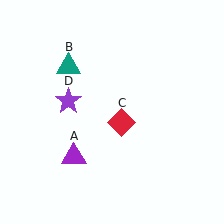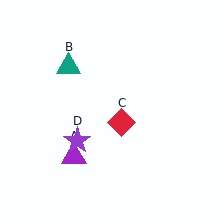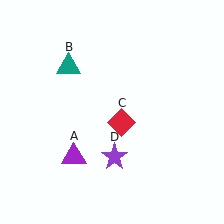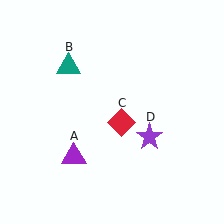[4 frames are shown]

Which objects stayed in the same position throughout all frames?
Purple triangle (object A) and teal triangle (object B) and red diamond (object C) remained stationary.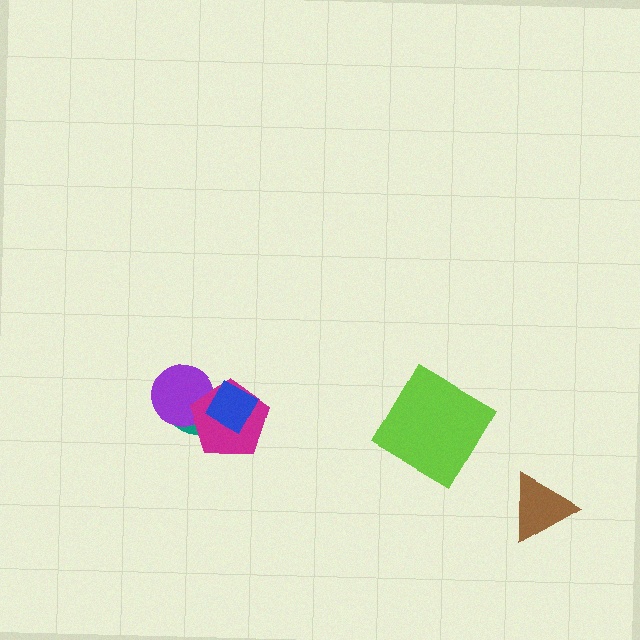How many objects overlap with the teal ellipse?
3 objects overlap with the teal ellipse.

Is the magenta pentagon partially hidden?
Yes, it is partially covered by another shape.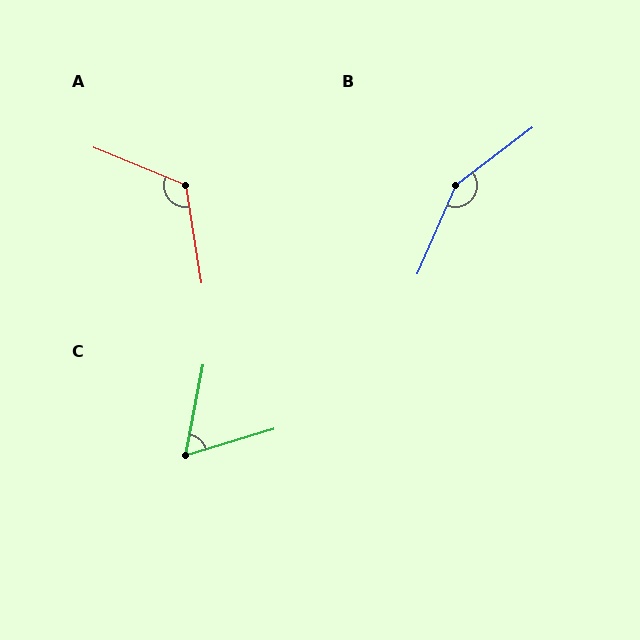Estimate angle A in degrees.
Approximately 121 degrees.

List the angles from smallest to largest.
C (63°), A (121°), B (151°).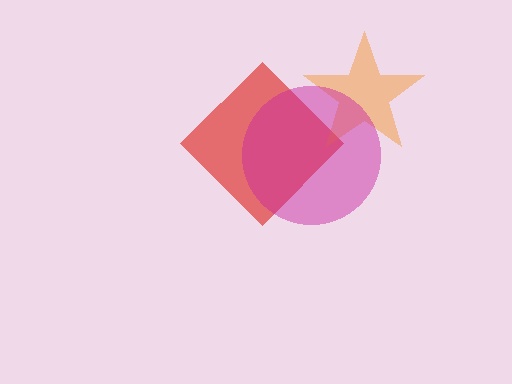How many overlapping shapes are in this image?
There are 3 overlapping shapes in the image.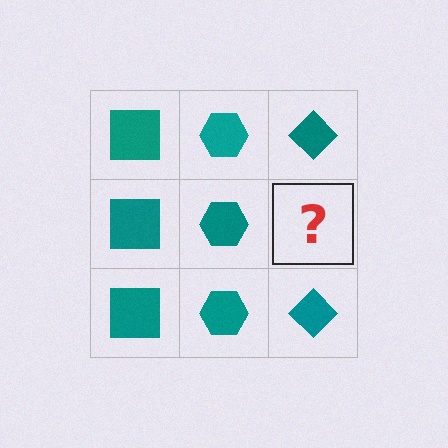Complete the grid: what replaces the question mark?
The question mark should be replaced with a teal diamond.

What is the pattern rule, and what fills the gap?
The rule is that each column has a consistent shape. The gap should be filled with a teal diamond.